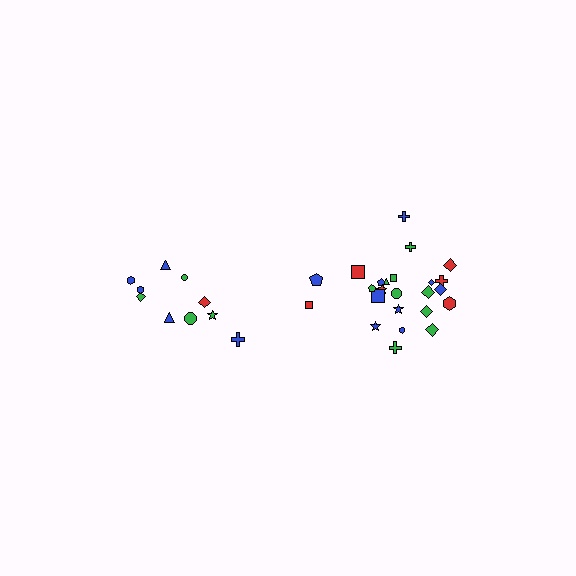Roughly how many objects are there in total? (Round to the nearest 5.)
Roughly 35 objects in total.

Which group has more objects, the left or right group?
The right group.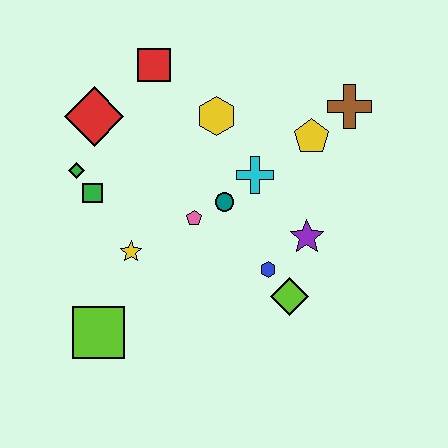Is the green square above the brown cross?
No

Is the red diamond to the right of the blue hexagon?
No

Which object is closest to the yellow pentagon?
The brown cross is closest to the yellow pentagon.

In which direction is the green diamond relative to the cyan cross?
The green diamond is to the left of the cyan cross.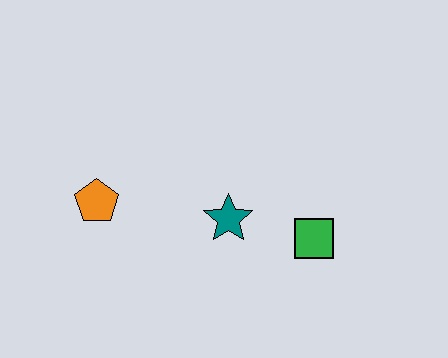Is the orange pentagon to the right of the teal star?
No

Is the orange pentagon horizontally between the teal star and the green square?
No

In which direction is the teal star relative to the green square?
The teal star is to the left of the green square.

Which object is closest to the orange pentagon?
The teal star is closest to the orange pentagon.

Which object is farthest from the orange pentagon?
The green square is farthest from the orange pentagon.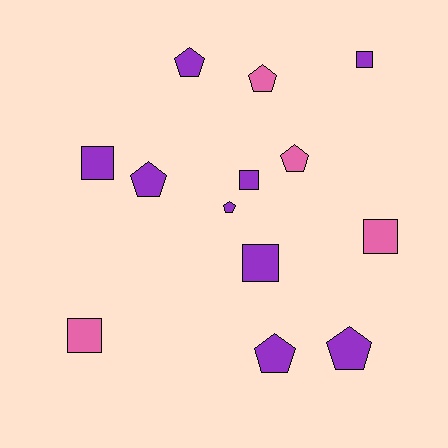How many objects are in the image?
There are 13 objects.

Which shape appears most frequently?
Pentagon, with 7 objects.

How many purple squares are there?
There are 4 purple squares.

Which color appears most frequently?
Purple, with 9 objects.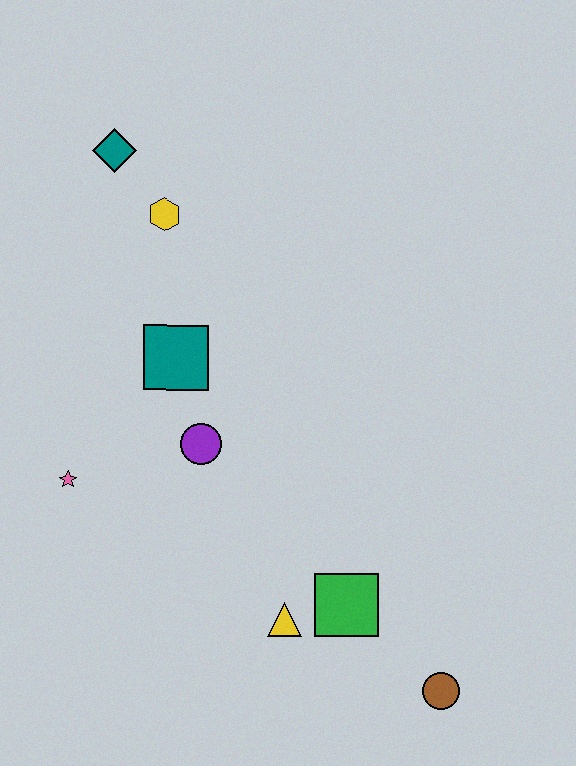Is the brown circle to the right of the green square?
Yes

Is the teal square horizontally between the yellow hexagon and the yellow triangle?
Yes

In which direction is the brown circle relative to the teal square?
The brown circle is below the teal square.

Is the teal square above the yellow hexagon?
No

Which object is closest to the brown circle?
The green square is closest to the brown circle.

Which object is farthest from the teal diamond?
The brown circle is farthest from the teal diamond.